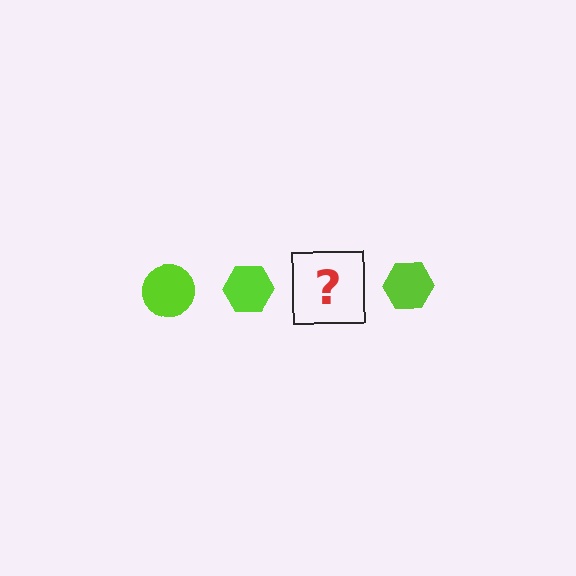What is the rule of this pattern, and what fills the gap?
The rule is that the pattern cycles through circle, hexagon shapes in lime. The gap should be filled with a lime circle.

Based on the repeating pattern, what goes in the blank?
The blank should be a lime circle.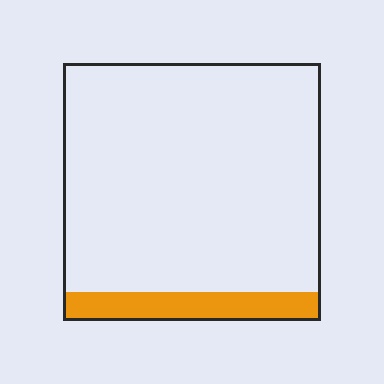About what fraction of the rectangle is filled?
About one tenth (1/10).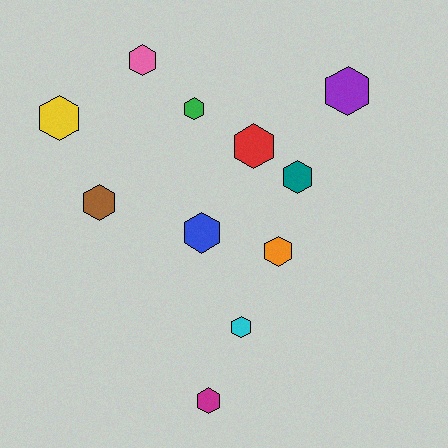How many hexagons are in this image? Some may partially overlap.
There are 11 hexagons.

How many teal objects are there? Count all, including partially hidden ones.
There is 1 teal object.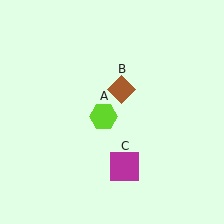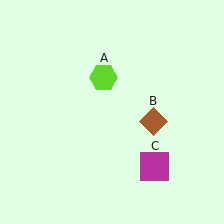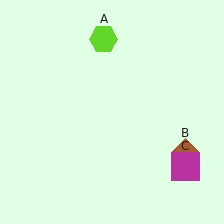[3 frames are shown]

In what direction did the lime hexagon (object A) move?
The lime hexagon (object A) moved up.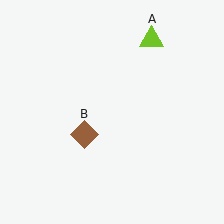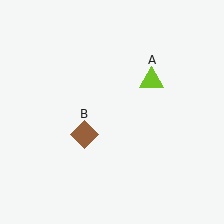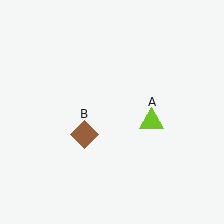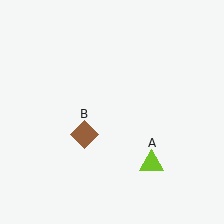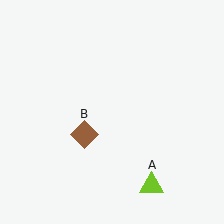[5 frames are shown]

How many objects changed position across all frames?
1 object changed position: lime triangle (object A).